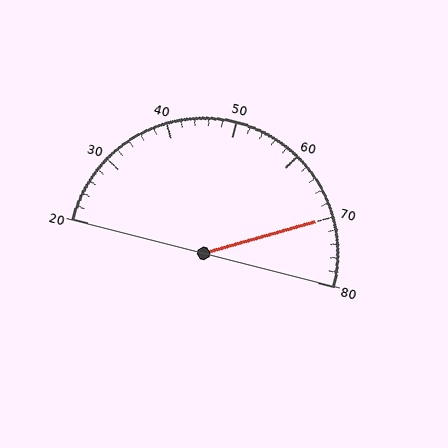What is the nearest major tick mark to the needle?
The nearest major tick mark is 70.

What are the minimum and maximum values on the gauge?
The gauge ranges from 20 to 80.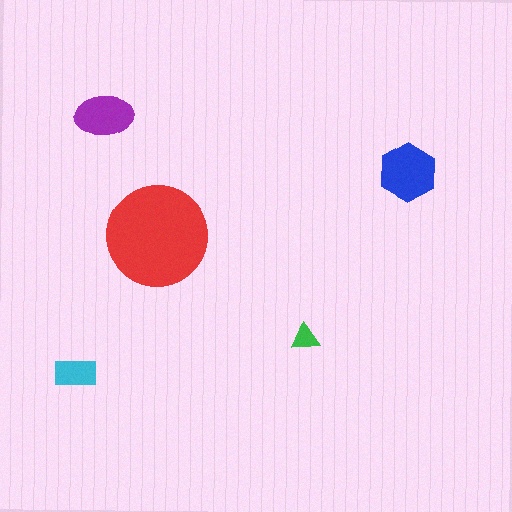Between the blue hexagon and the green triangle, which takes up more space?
The blue hexagon.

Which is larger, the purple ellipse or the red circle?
The red circle.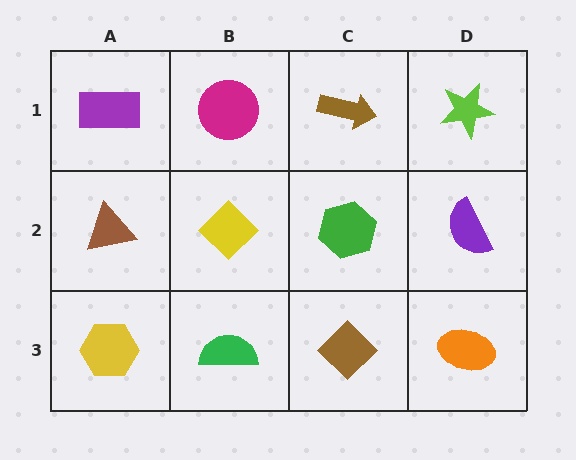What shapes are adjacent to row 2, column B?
A magenta circle (row 1, column B), a green semicircle (row 3, column B), a brown triangle (row 2, column A), a green hexagon (row 2, column C).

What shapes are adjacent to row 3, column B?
A yellow diamond (row 2, column B), a yellow hexagon (row 3, column A), a brown diamond (row 3, column C).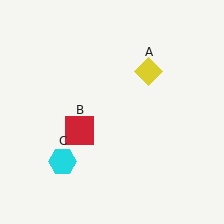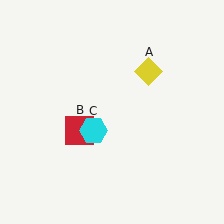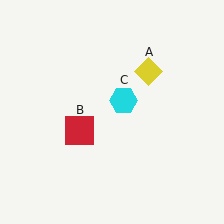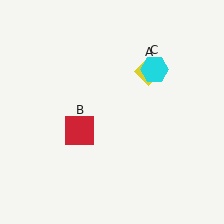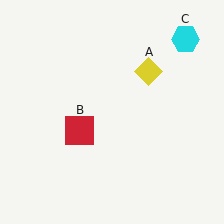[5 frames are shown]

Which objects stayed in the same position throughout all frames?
Yellow diamond (object A) and red square (object B) remained stationary.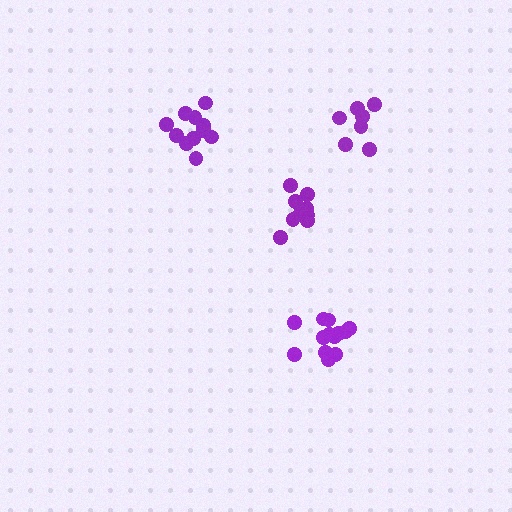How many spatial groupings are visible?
There are 4 spatial groupings.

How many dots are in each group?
Group 1: 10 dots, Group 2: 13 dots, Group 3: 11 dots, Group 4: 7 dots (41 total).